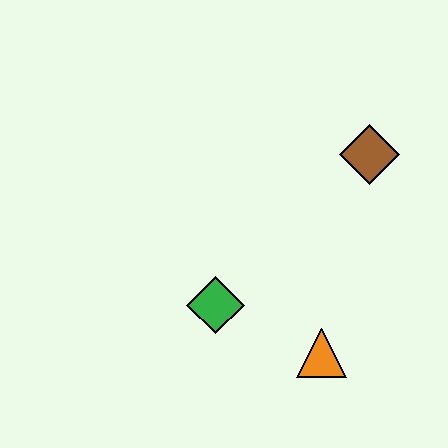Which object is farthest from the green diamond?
The brown diamond is farthest from the green diamond.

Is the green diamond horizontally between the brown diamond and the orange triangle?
No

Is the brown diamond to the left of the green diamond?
No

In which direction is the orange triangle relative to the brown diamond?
The orange triangle is below the brown diamond.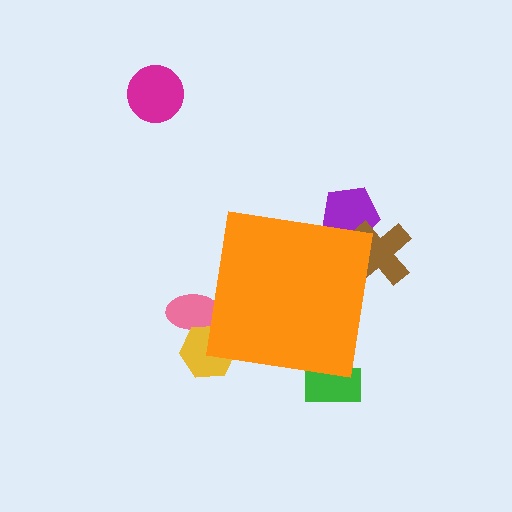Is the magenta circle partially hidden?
No, the magenta circle is fully visible.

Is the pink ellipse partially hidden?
Yes, the pink ellipse is partially hidden behind the orange square.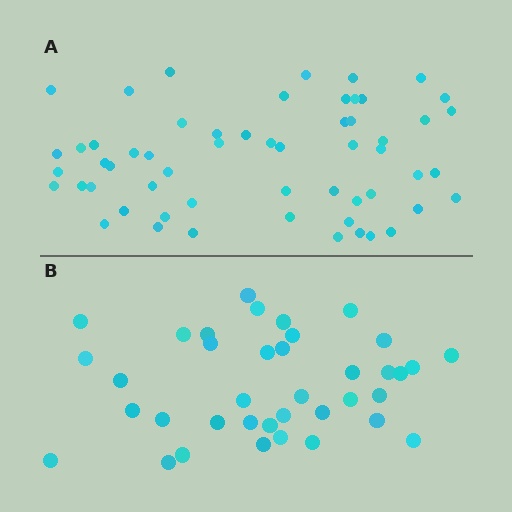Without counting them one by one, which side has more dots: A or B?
Region A (the top region) has more dots.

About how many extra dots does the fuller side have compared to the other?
Region A has approximately 20 more dots than region B.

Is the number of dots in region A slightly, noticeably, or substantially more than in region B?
Region A has substantially more. The ratio is roughly 1.5 to 1.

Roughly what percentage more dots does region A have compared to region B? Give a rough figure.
About 50% more.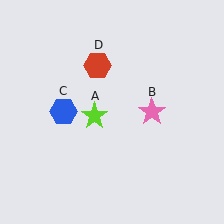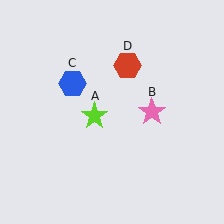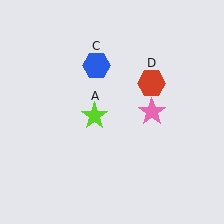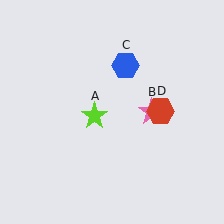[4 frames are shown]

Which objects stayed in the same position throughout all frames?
Lime star (object A) and pink star (object B) remained stationary.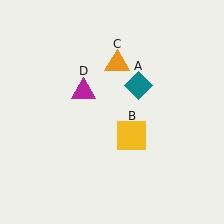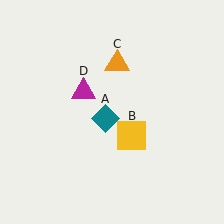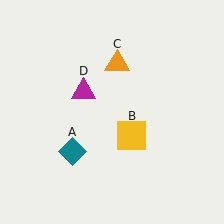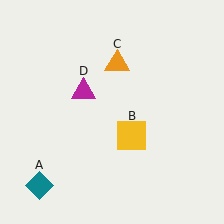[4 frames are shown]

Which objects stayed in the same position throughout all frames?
Yellow square (object B) and orange triangle (object C) and magenta triangle (object D) remained stationary.